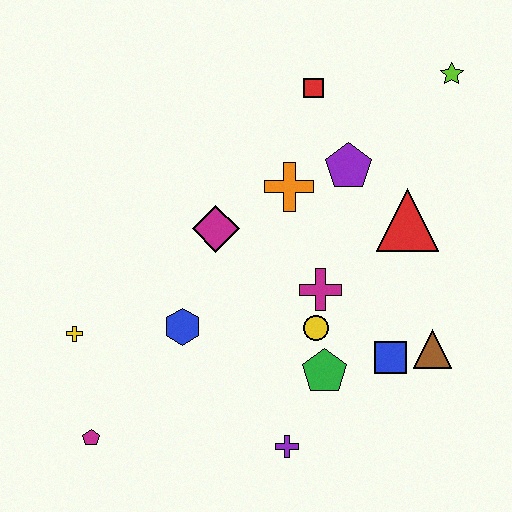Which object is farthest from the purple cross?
The lime star is farthest from the purple cross.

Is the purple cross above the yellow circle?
No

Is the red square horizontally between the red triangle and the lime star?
No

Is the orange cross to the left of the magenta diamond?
No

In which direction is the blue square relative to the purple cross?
The blue square is to the right of the purple cross.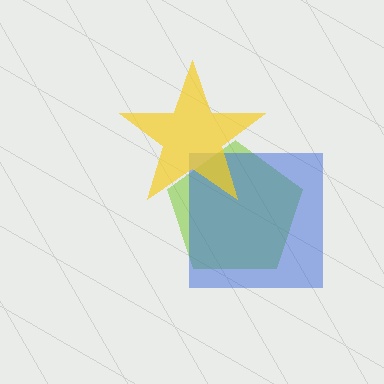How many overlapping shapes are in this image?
There are 3 overlapping shapes in the image.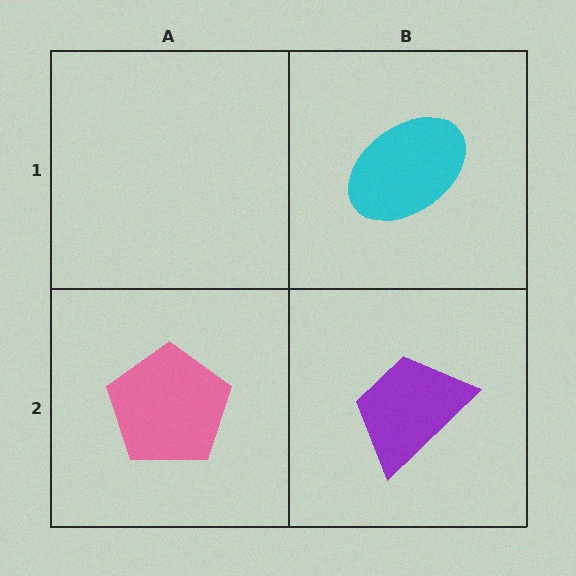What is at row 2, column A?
A pink pentagon.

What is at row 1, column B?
A cyan ellipse.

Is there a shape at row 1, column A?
No, that cell is empty.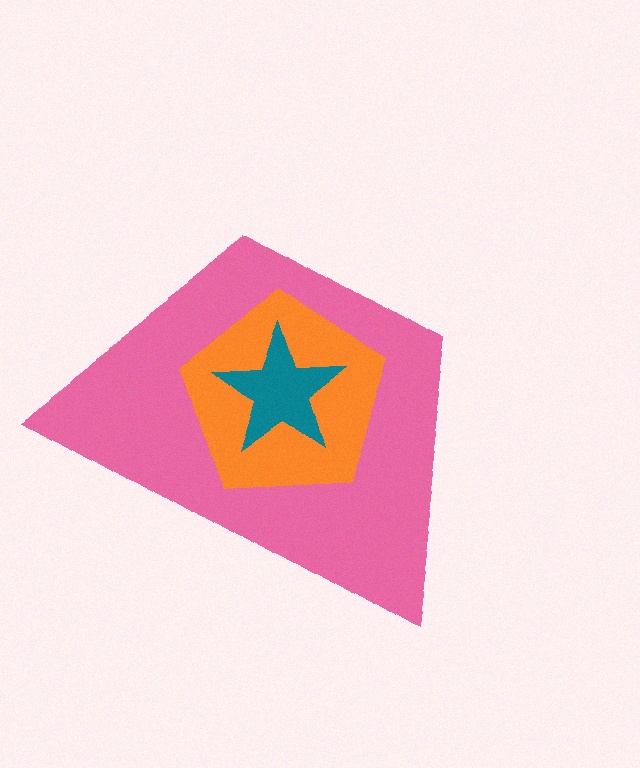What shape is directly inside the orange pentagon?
The teal star.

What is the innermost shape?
The teal star.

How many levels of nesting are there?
3.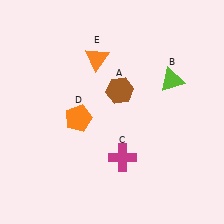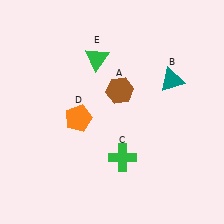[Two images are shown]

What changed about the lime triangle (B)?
In Image 1, B is lime. In Image 2, it changed to teal.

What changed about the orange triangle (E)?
In Image 1, E is orange. In Image 2, it changed to green.